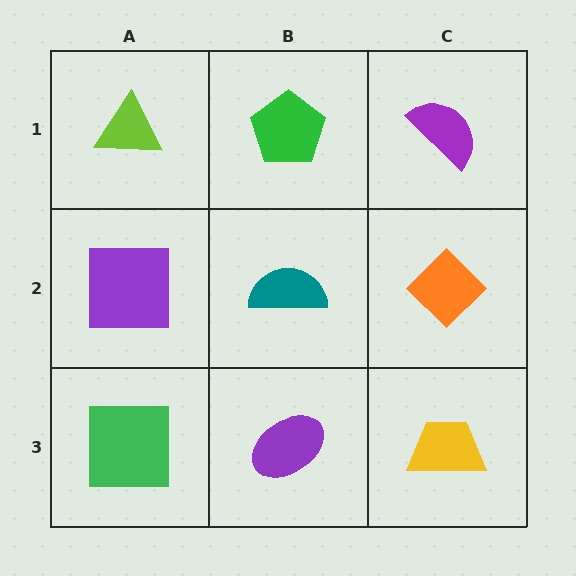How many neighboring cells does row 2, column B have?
4.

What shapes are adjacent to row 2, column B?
A green pentagon (row 1, column B), a purple ellipse (row 3, column B), a purple square (row 2, column A), an orange diamond (row 2, column C).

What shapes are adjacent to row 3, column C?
An orange diamond (row 2, column C), a purple ellipse (row 3, column B).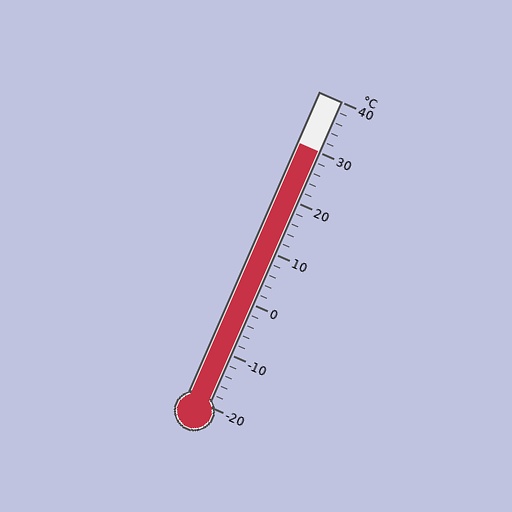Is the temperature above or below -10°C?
The temperature is above -10°C.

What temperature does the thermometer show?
The thermometer shows approximately 30°C.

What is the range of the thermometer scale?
The thermometer scale ranges from -20°C to 40°C.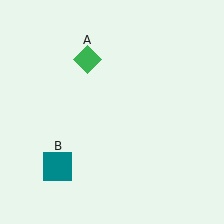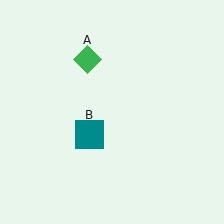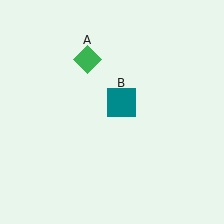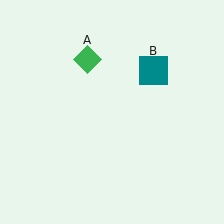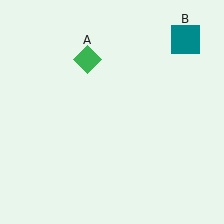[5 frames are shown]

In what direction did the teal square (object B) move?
The teal square (object B) moved up and to the right.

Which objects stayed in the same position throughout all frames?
Green diamond (object A) remained stationary.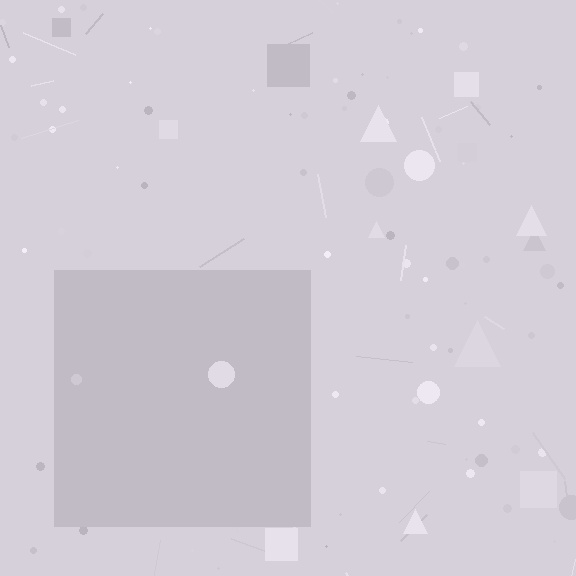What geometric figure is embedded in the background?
A square is embedded in the background.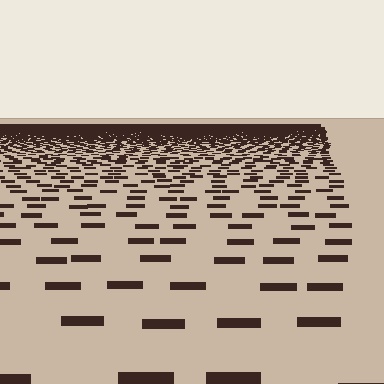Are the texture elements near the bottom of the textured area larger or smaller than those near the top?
Larger. Near the bottom, elements are closer to the viewer and appear at a bigger on-screen size.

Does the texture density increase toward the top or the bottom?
Density increases toward the top.